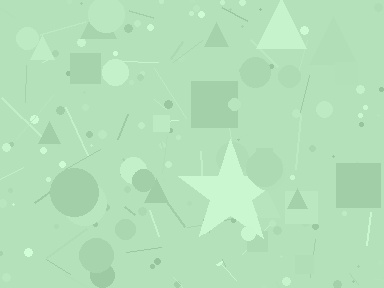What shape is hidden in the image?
A star is hidden in the image.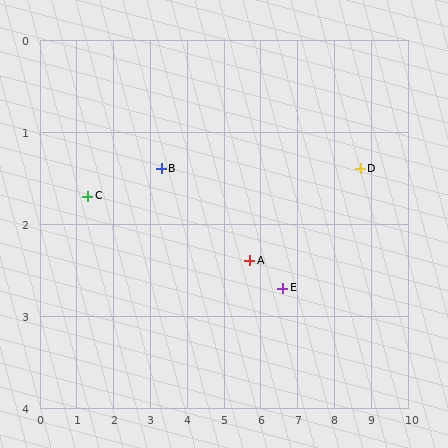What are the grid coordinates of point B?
Point B is at approximately (3.3, 1.4).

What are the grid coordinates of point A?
Point A is at approximately (5.7, 2.4).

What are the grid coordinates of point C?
Point C is at approximately (1.3, 1.7).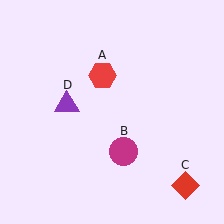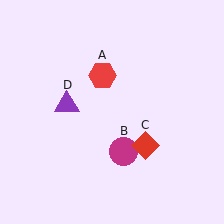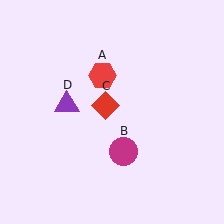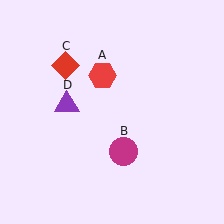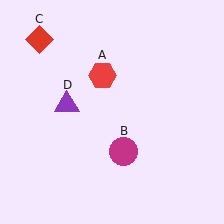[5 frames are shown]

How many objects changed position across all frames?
1 object changed position: red diamond (object C).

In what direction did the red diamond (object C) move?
The red diamond (object C) moved up and to the left.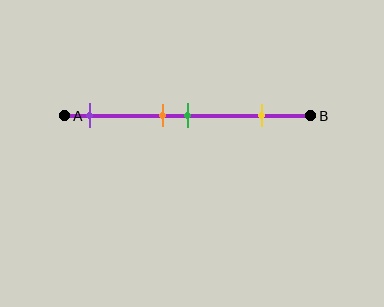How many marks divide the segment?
There are 4 marks dividing the segment.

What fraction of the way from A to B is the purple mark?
The purple mark is approximately 10% (0.1) of the way from A to B.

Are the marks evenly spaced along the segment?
No, the marks are not evenly spaced.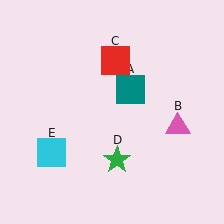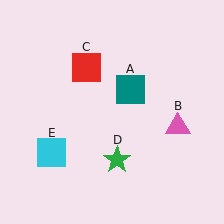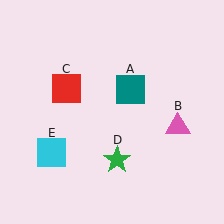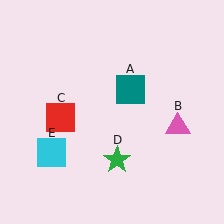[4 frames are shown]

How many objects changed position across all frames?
1 object changed position: red square (object C).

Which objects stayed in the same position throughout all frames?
Teal square (object A) and pink triangle (object B) and green star (object D) and cyan square (object E) remained stationary.